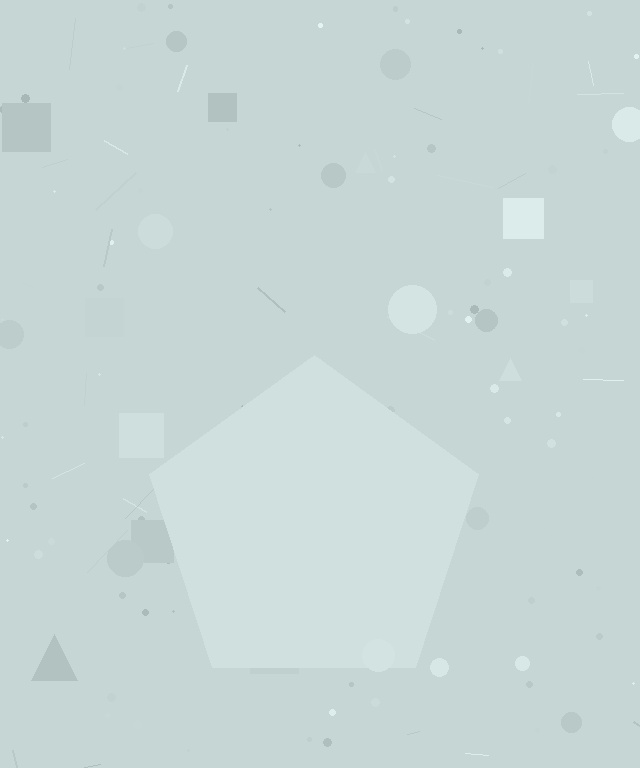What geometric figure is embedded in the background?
A pentagon is embedded in the background.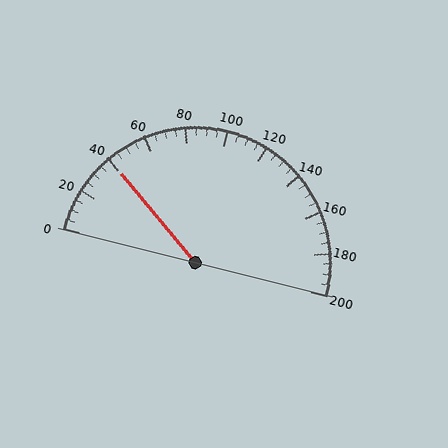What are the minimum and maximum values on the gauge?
The gauge ranges from 0 to 200.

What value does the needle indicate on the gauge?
The needle indicates approximately 40.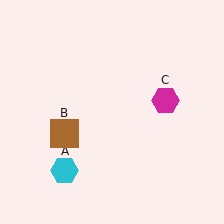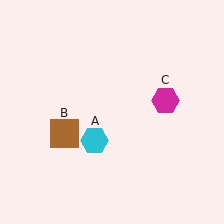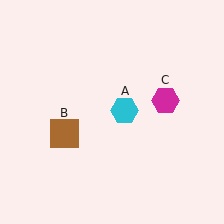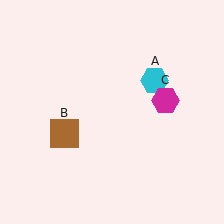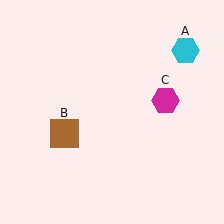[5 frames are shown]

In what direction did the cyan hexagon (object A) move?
The cyan hexagon (object A) moved up and to the right.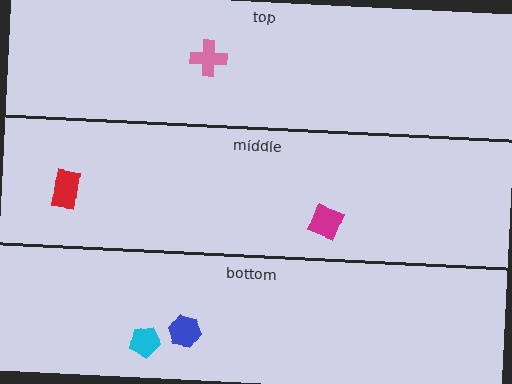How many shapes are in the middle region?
2.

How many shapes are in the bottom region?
2.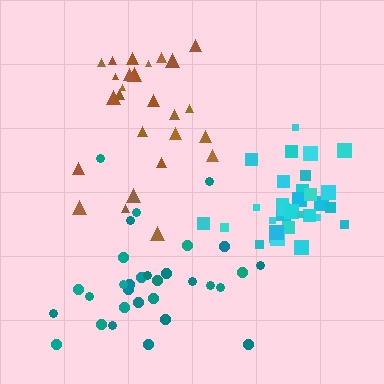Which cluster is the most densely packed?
Cyan.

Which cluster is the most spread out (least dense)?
Teal.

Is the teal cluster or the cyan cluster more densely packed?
Cyan.